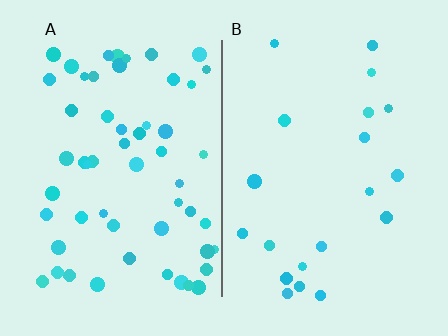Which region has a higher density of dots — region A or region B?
A (the left).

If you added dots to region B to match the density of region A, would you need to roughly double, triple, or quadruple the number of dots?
Approximately triple.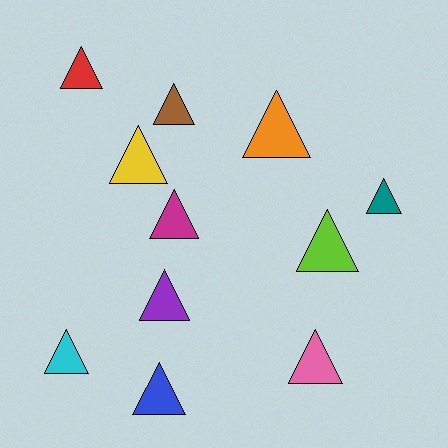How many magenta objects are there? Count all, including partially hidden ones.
There is 1 magenta object.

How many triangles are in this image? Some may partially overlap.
There are 11 triangles.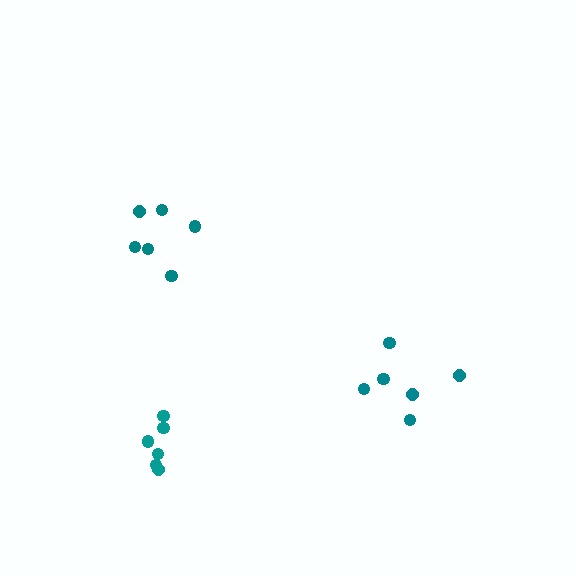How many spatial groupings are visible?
There are 3 spatial groupings.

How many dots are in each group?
Group 1: 6 dots, Group 2: 6 dots, Group 3: 6 dots (18 total).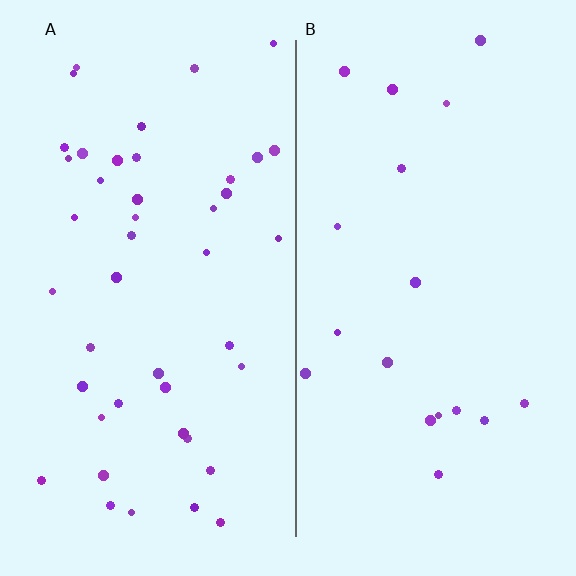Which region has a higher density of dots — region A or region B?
A (the left).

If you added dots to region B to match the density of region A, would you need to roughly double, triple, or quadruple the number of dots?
Approximately double.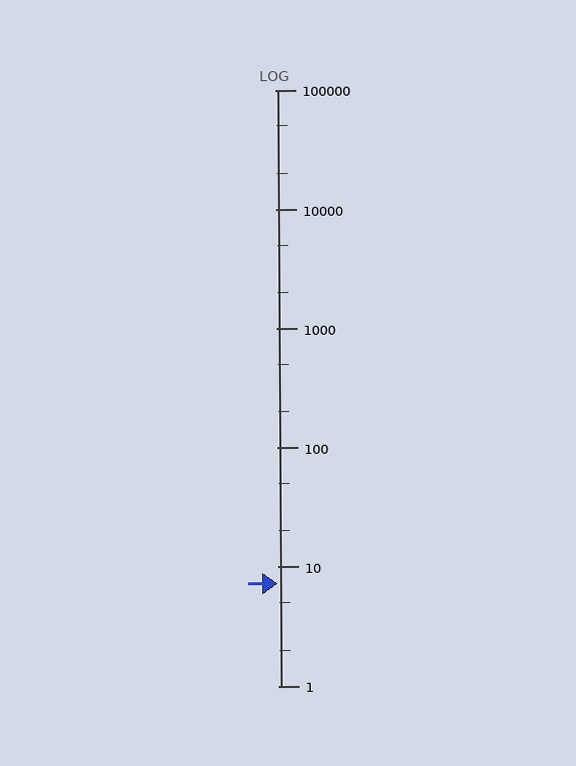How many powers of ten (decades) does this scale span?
The scale spans 5 decades, from 1 to 100000.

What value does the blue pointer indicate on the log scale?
The pointer indicates approximately 7.3.